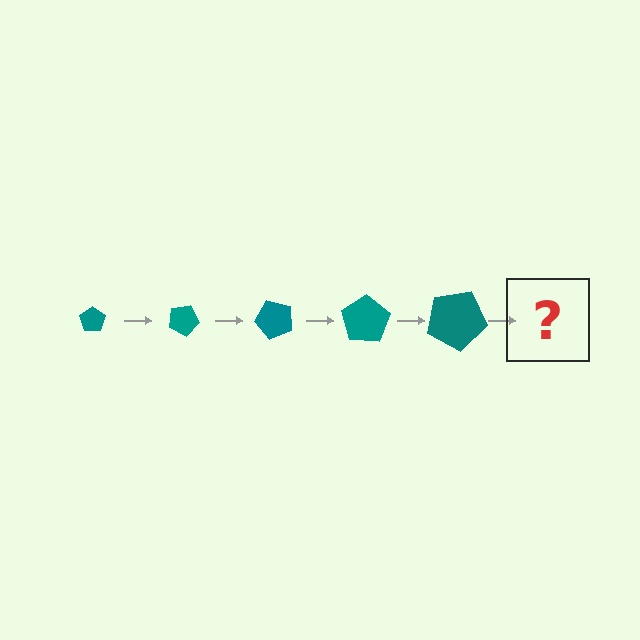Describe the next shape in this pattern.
It should be a pentagon, larger than the previous one and rotated 125 degrees from the start.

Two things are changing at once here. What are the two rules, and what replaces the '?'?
The two rules are that the pentagon grows larger each step and it rotates 25 degrees each step. The '?' should be a pentagon, larger than the previous one and rotated 125 degrees from the start.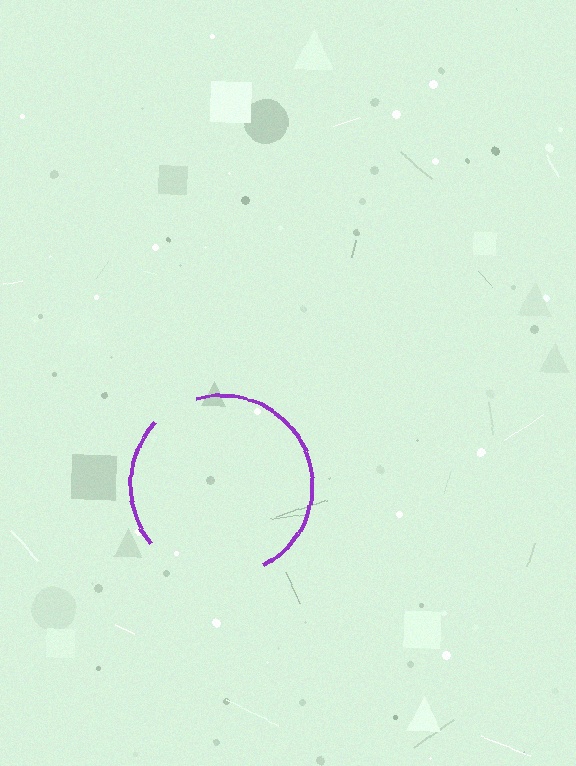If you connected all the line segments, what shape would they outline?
They would outline a circle.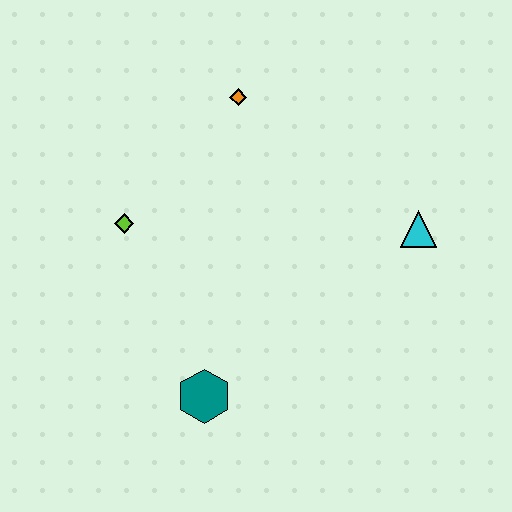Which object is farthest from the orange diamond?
The teal hexagon is farthest from the orange diamond.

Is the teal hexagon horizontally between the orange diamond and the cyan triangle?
No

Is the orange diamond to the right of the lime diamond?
Yes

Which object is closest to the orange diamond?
The lime diamond is closest to the orange diamond.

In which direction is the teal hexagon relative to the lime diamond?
The teal hexagon is below the lime diamond.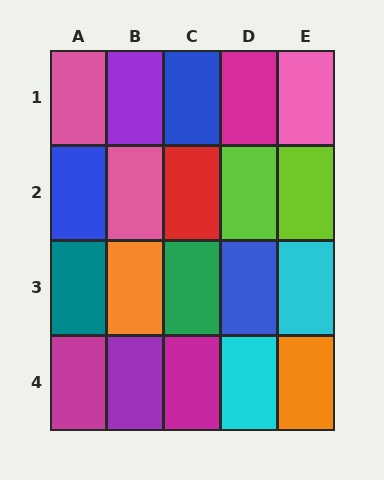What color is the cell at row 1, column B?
Purple.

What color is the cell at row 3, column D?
Blue.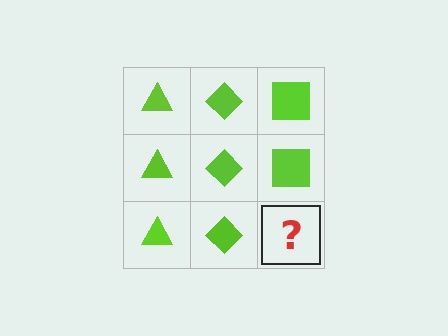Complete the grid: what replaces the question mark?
The question mark should be replaced with a lime square.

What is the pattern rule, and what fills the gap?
The rule is that each column has a consistent shape. The gap should be filled with a lime square.